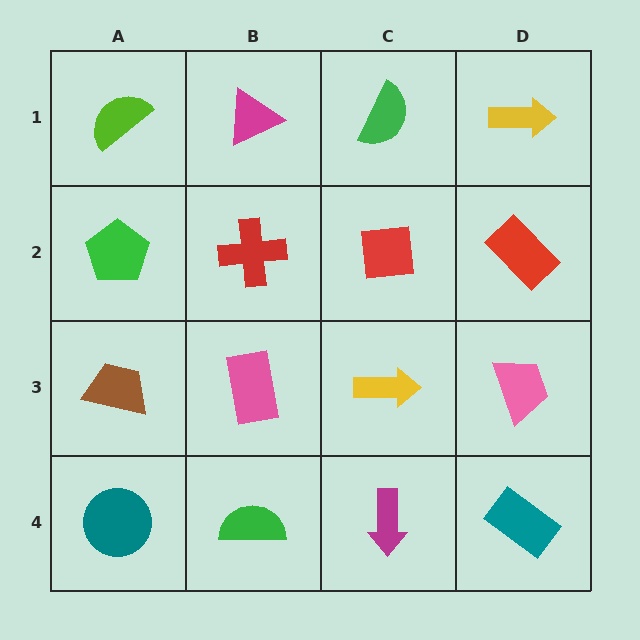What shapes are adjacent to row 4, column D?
A pink trapezoid (row 3, column D), a magenta arrow (row 4, column C).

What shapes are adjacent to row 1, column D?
A red rectangle (row 2, column D), a green semicircle (row 1, column C).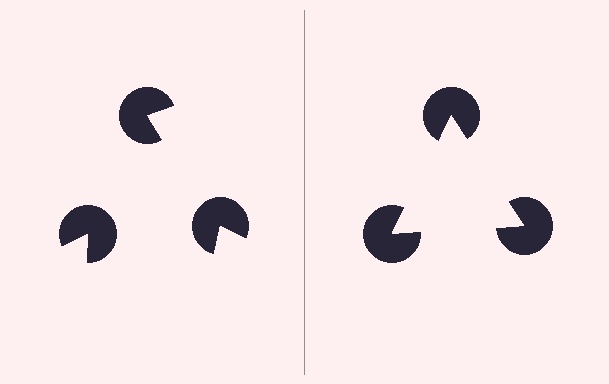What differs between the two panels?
The pac-man discs are positioned identically on both sides; only the wedge orientations differ. On the right they align to a triangle; on the left they are misaligned.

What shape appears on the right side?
An illusory triangle.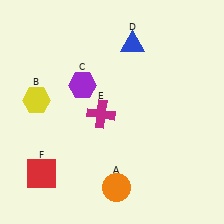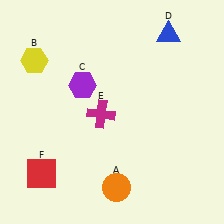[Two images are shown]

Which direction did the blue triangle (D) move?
The blue triangle (D) moved right.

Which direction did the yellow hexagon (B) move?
The yellow hexagon (B) moved up.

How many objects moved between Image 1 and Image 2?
2 objects moved between the two images.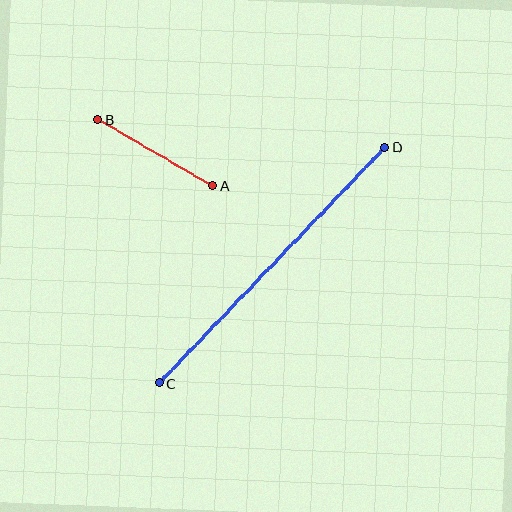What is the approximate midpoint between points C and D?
The midpoint is at approximately (272, 265) pixels.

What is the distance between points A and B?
The distance is approximately 132 pixels.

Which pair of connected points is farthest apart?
Points C and D are farthest apart.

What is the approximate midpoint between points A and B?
The midpoint is at approximately (155, 152) pixels.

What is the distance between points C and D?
The distance is approximately 327 pixels.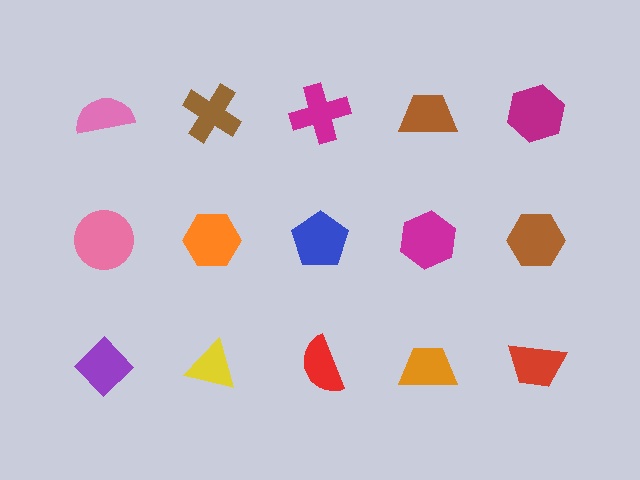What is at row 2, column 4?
A magenta hexagon.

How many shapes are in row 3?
5 shapes.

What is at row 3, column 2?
A yellow triangle.